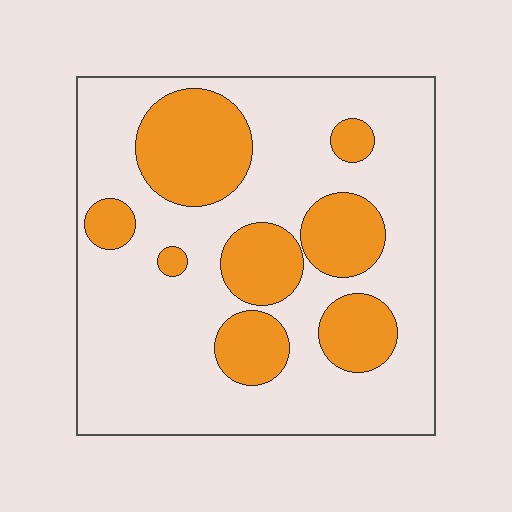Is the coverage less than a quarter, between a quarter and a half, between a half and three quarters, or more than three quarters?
Between a quarter and a half.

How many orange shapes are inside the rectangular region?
8.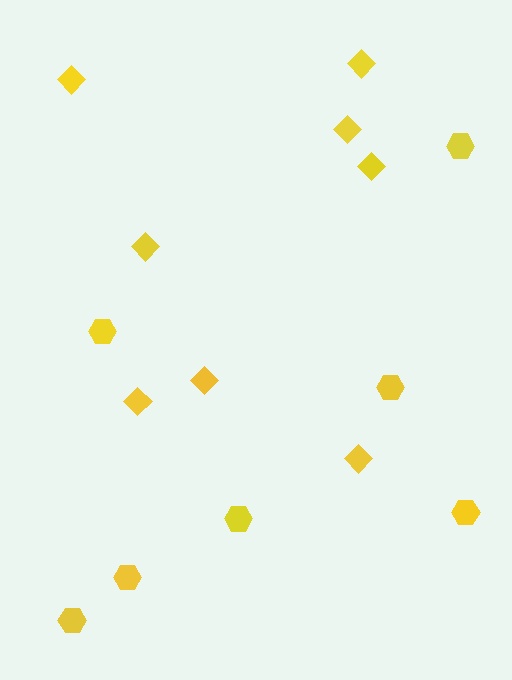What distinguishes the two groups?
There are 2 groups: one group of diamonds (8) and one group of hexagons (7).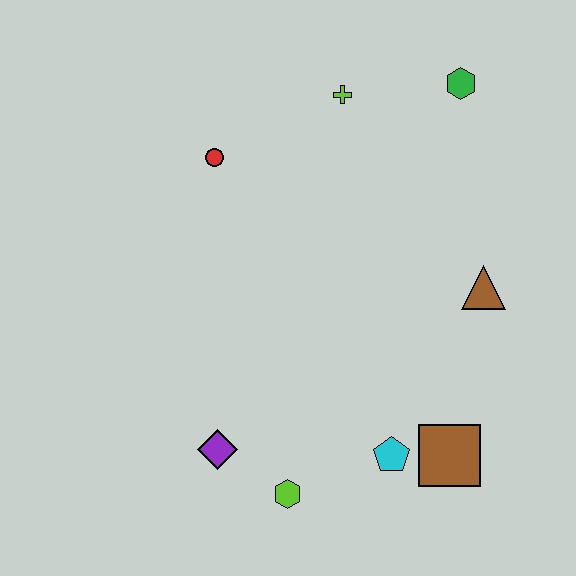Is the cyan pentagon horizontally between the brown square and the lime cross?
Yes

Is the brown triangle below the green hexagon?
Yes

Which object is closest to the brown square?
The cyan pentagon is closest to the brown square.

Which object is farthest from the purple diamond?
The green hexagon is farthest from the purple diamond.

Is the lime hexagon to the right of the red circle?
Yes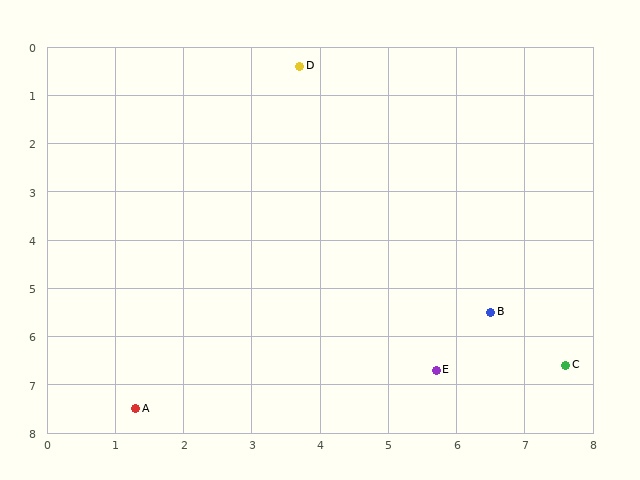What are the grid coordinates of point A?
Point A is at approximately (1.3, 7.5).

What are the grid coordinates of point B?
Point B is at approximately (6.5, 5.5).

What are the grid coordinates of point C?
Point C is at approximately (7.6, 6.6).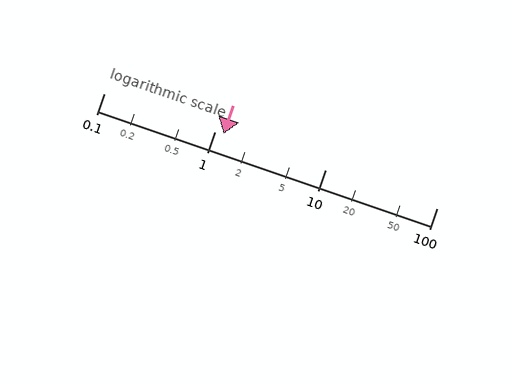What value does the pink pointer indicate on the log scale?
The pointer indicates approximately 1.2.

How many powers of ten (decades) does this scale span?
The scale spans 3 decades, from 0.1 to 100.